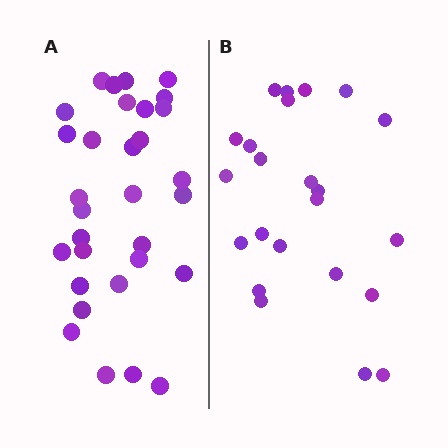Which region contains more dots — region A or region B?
Region A (the left region) has more dots.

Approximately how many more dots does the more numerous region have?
Region A has roughly 8 or so more dots than region B.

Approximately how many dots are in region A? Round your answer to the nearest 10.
About 30 dots. (The exact count is 31, which rounds to 30.)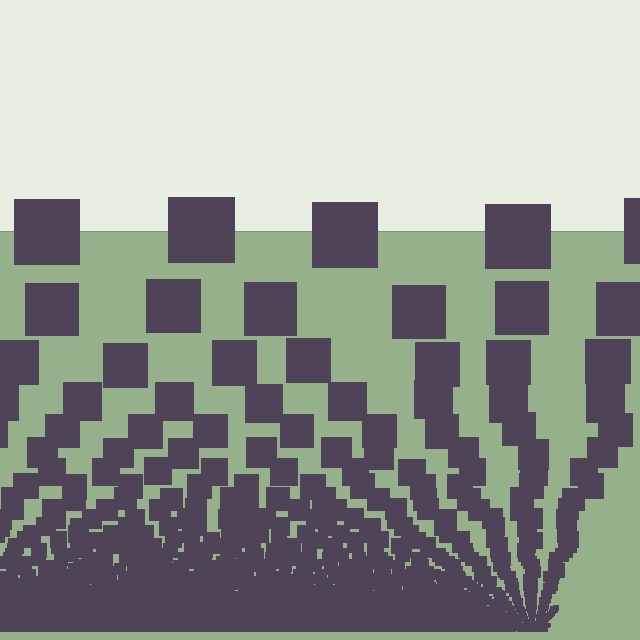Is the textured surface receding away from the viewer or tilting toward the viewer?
The surface appears to tilt toward the viewer. Texture elements get larger and sparser toward the top.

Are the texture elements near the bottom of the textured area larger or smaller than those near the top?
Smaller. The gradient is inverted — elements near the bottom are smaller and denser.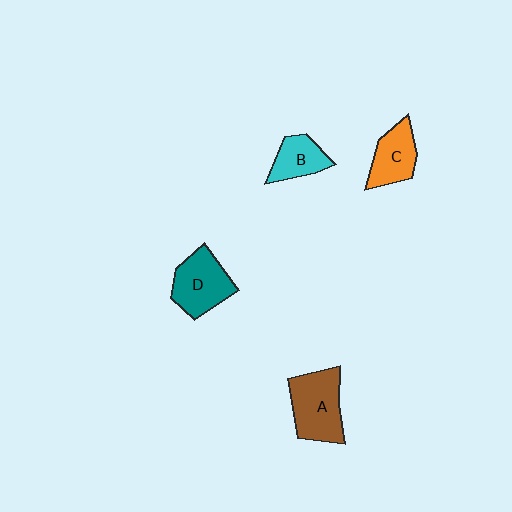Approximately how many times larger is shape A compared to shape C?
Approximately 1.4 times.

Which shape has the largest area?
Shape A (brown).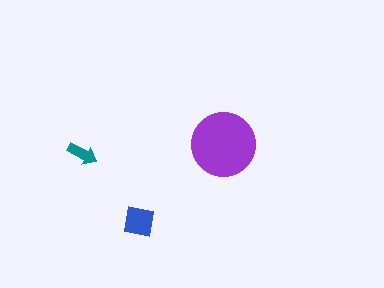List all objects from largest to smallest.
The purple circle, the blue square, the teal arrow.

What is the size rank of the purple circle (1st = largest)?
1st.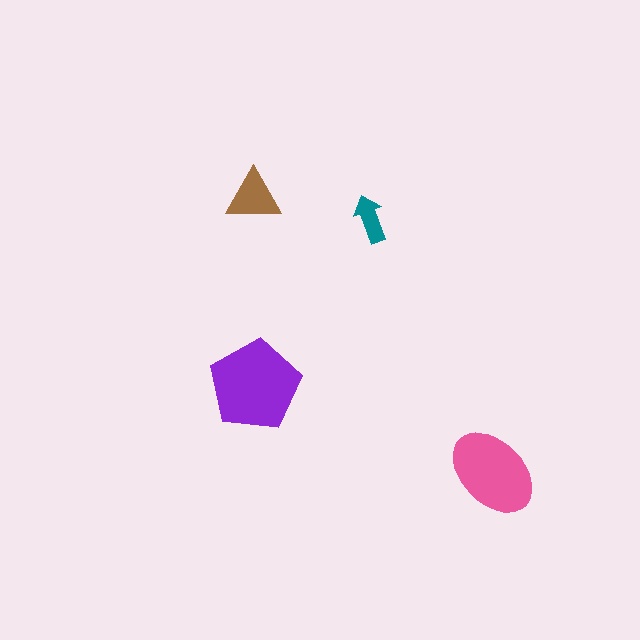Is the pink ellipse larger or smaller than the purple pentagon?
Smaller.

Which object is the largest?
The purple pentagon.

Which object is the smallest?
The teal arrow.